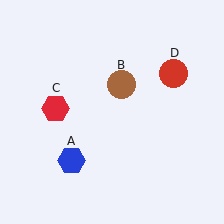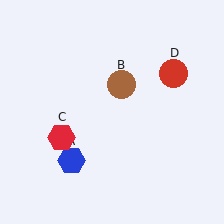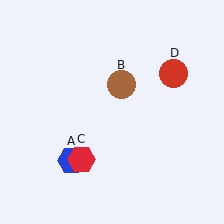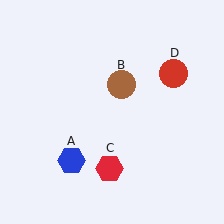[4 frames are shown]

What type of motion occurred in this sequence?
The red hexagon (object C) rotated counterclockwise around the center of the scene.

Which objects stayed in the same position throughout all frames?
Blue hexagon (object A) and brown circle (object B) and red circle (object D) remained stationary.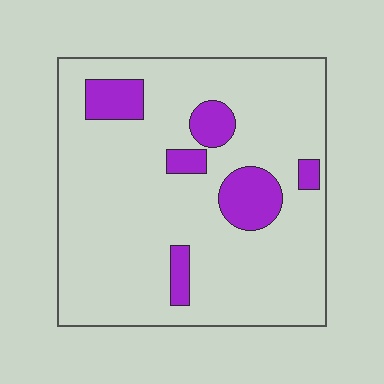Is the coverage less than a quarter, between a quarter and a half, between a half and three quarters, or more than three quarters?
Less than a quarter.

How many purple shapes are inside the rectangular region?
6.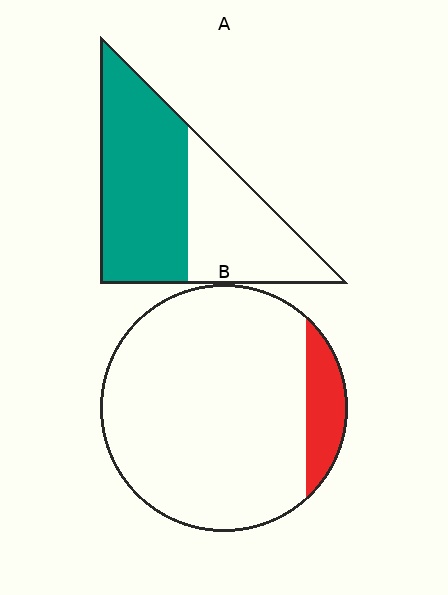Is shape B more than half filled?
No.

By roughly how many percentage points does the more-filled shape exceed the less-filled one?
By roughly 45 percentage points (A over B).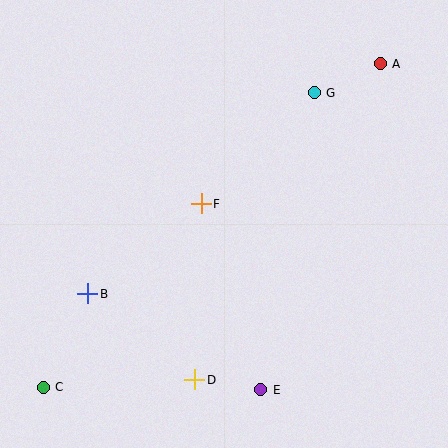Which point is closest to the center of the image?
Point F at (201, 204) is closest to the center.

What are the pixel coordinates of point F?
Point F is at (201, 204).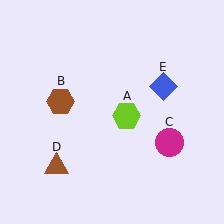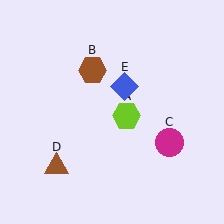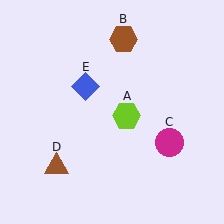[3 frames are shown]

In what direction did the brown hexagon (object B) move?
The brown hexagon (object B) moved up and to the right.